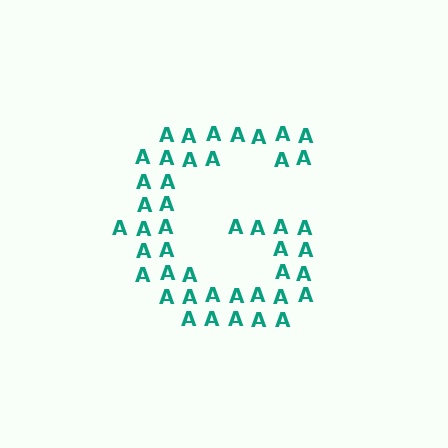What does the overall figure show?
The overall figure shows the letter G.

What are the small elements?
The small elements are letter A's.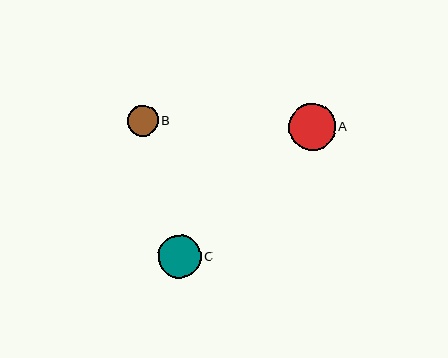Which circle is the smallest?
Circle B is the smallest with a size of approximately 31 pixels.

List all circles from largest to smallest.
From largest to smallest: A, C, B.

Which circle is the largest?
Circle A is the largest with a size of approximately 47 pixels.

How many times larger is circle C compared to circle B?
Circle C is approximately 1.4 times the size of circle B.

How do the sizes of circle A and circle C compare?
Circle A and circle C are approximately the same size.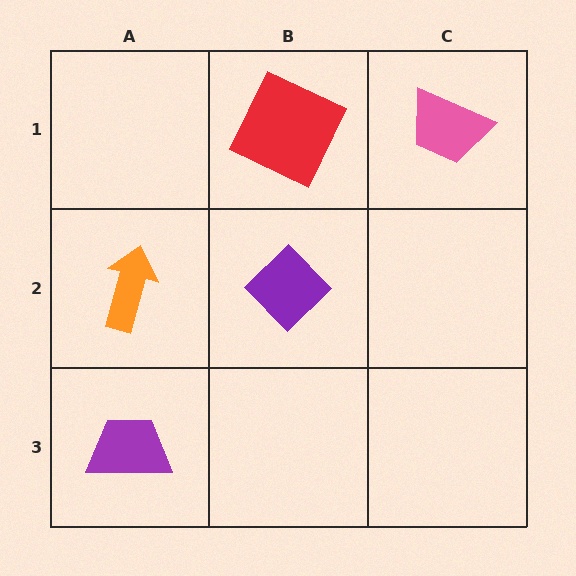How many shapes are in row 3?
1 shape.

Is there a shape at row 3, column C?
No, that cell is empty.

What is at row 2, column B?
A purple diamond.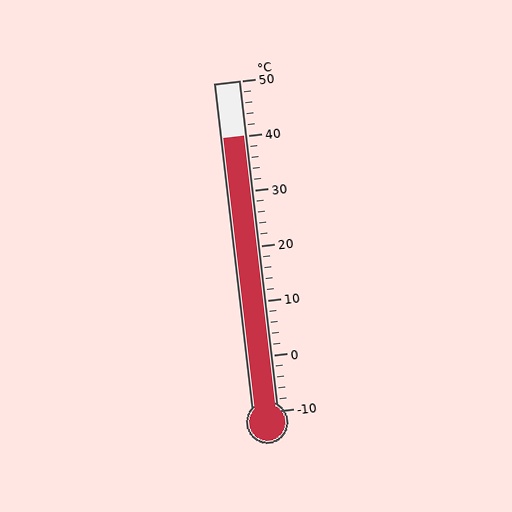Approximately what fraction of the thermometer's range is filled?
The thermometer is filled to approximately 85% of its range.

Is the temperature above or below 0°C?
The temperature is above 0°C.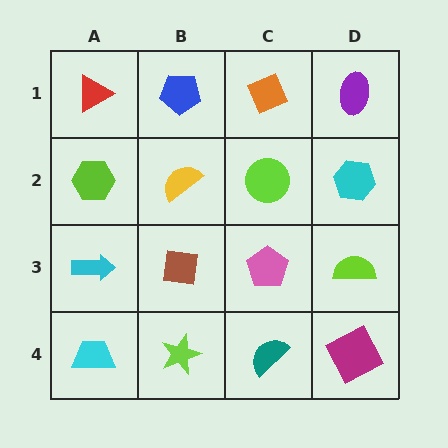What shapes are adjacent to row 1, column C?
A lime circle (row 2, column C), a blue pentagon (row 1, column B), a purple ellipse (row 1, column D).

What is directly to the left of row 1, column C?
A blue pentagon.